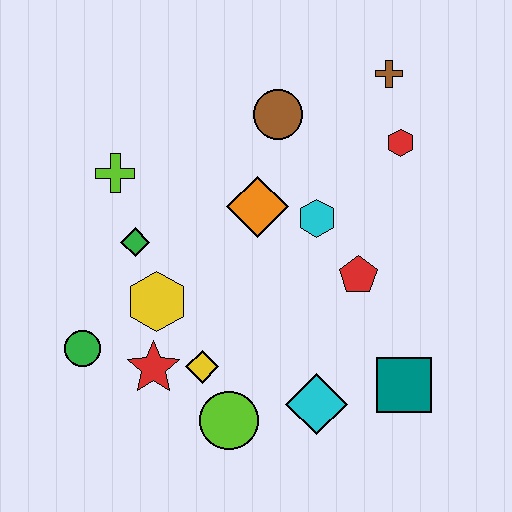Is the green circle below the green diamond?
Yes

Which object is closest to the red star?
The yellow diamond is closest to the red star.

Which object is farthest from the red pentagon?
The green circle is farthest from the red pentagon.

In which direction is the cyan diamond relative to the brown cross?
The cyan diamond is below the brown cross.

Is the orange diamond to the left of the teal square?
Yes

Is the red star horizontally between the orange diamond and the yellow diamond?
No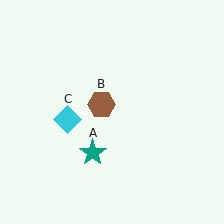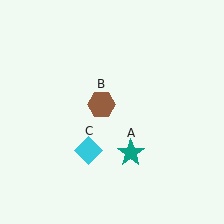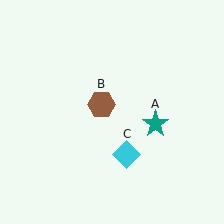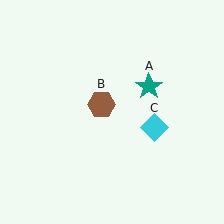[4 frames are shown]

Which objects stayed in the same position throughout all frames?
Brown hexagon (object B) remained stationary.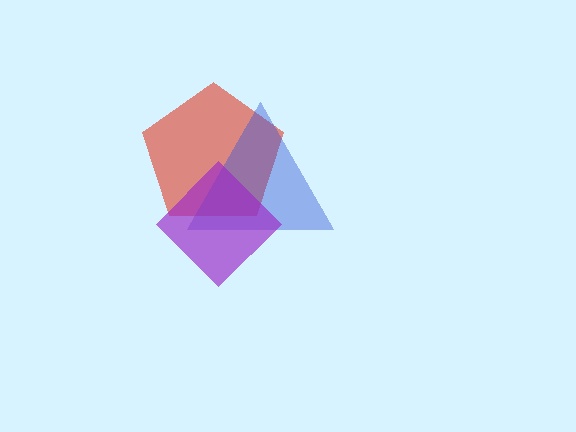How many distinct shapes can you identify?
There are 3 distinct shapes: a red pentagon, a blue triangle, a purple diamond.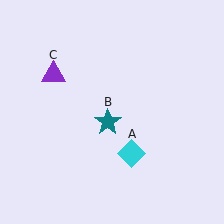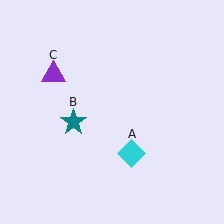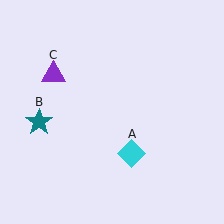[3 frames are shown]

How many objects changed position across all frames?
1 object changed position: teal star (object B).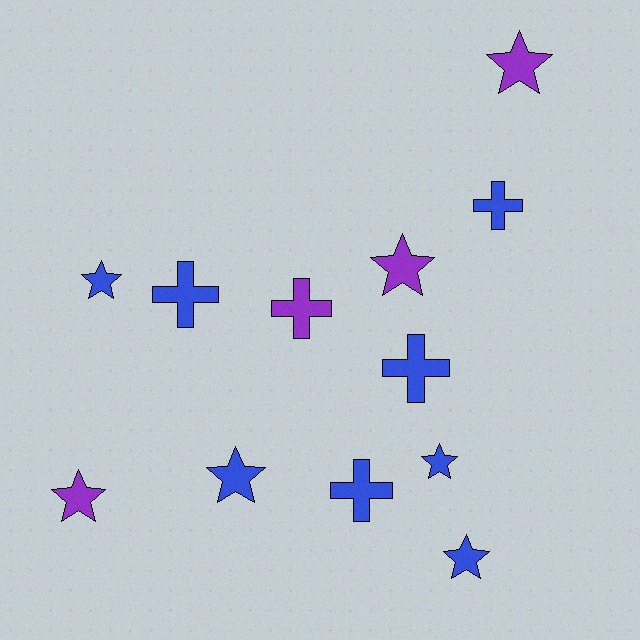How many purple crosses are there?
There is 1 purple cross.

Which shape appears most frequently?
Star, with 7 objects.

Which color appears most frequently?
Blue, with 8 objects.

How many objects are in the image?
There are 12 objects.